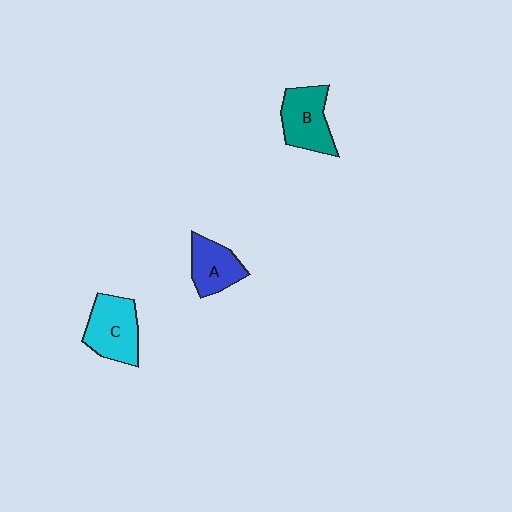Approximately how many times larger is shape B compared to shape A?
Approximately 1.2 times.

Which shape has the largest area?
Shape C (cyan).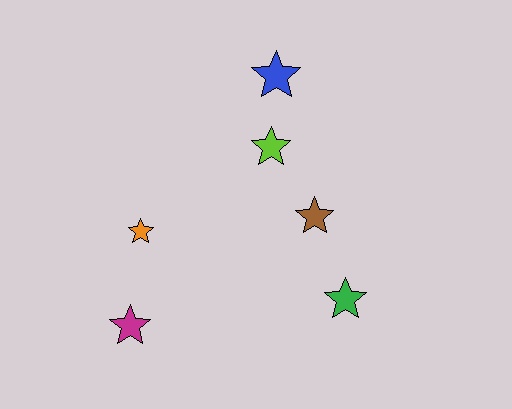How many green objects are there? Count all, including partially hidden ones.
There is 1 green object.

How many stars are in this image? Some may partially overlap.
There are 6 stars.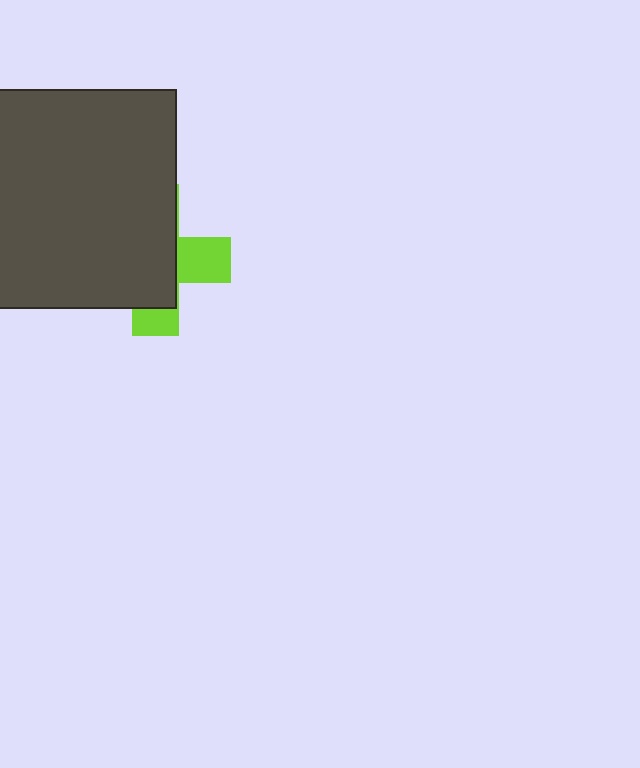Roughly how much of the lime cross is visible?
A small part of it is visible (roughly 32%).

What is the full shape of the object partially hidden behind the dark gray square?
The partially hidden object is a lime cross.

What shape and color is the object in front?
The object in front is a dark gray square.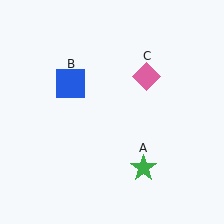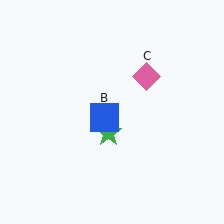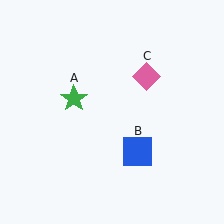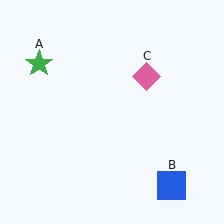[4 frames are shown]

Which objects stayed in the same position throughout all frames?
Pink diamond (object C) remained stationary.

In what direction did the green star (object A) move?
The green star (object A) moved up and to the left.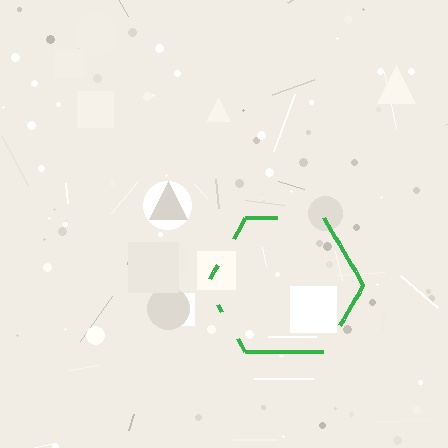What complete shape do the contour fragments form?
The contour fragments form a hexagon.